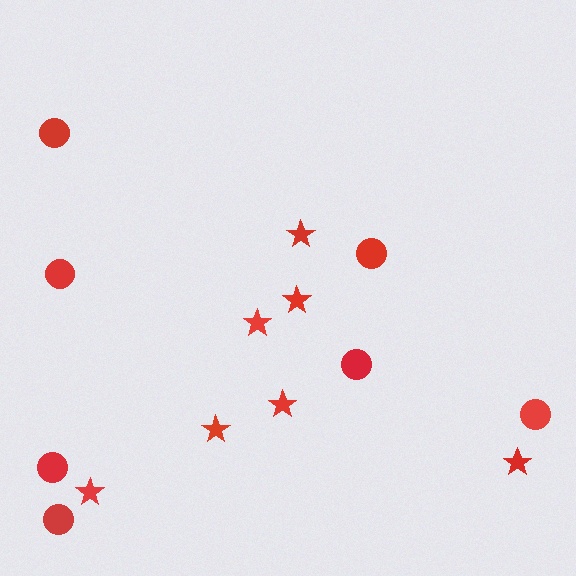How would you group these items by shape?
There are 2 groups: one group of circles (7) and one group of stars (7).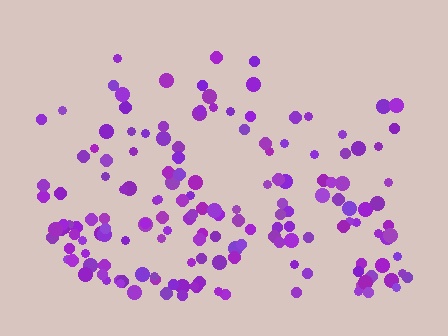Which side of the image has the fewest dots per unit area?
The top.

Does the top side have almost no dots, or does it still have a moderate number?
Still a moderate number, just noticeably fewer than the bottom.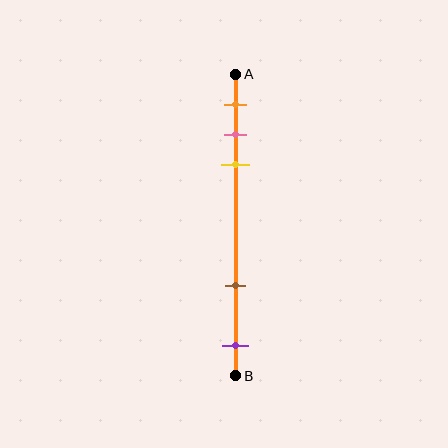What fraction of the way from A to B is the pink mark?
The pink mark is approximately 20% (0.2) of the way from A to B.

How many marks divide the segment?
There are 5 marks dividing the segment.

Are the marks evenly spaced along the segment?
No, the marks are not evenly spaced.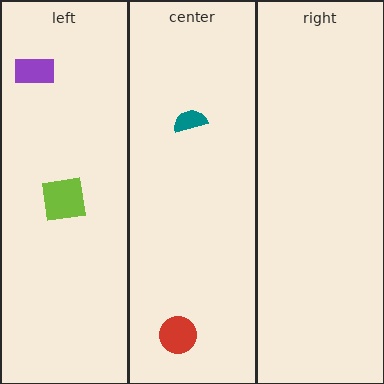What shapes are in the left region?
The lime square, the purple rectangle.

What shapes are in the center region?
The red circle, the teal semicircle.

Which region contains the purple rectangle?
The left region.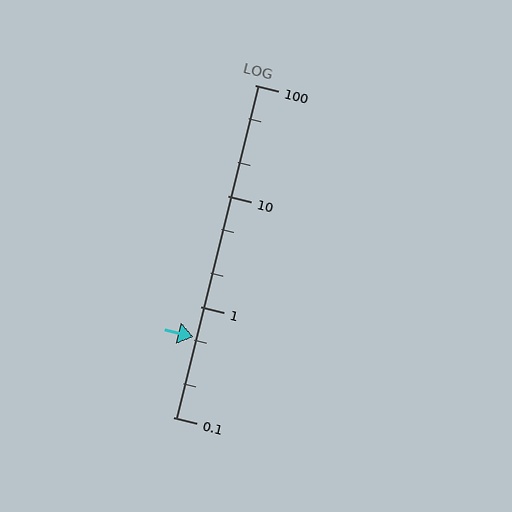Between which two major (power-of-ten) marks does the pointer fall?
The pointer is between 0.1 and 1.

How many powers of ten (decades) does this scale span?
The scale spans 3 decades, from 0.1 to 100.